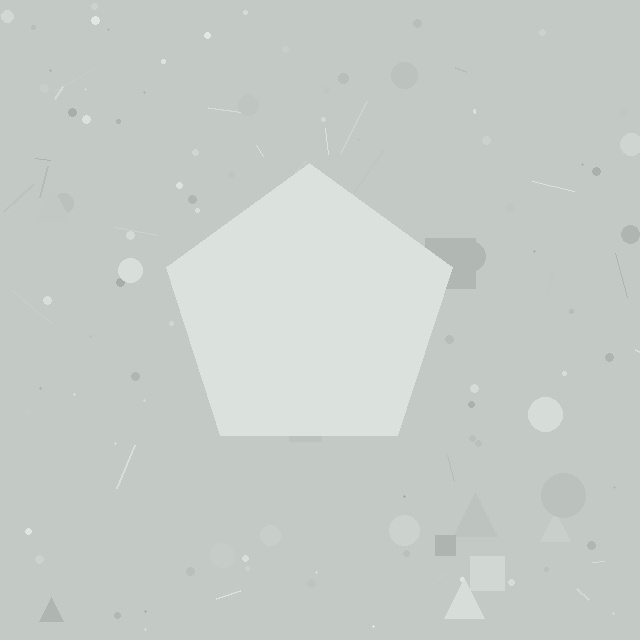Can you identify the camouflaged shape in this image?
The camouflaged shape is a pentagon.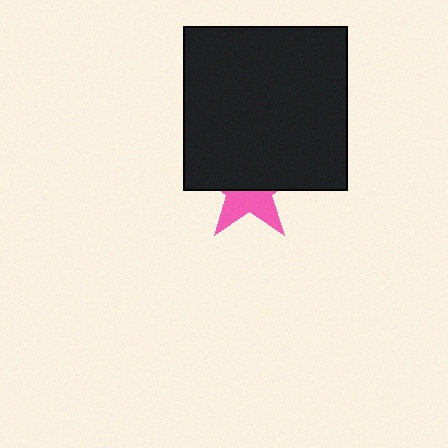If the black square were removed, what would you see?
You would see the complete pink star.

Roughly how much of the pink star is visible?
A small part of it is visible (roughly 41%).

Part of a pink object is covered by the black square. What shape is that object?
It is a star.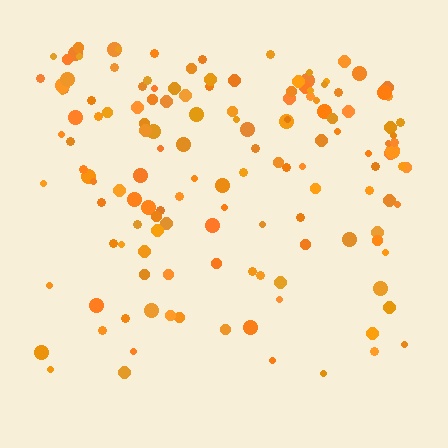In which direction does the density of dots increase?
From bottom to top, with the top side densest.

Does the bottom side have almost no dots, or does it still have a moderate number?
Still a moderate number, just noticeably fewer than the top.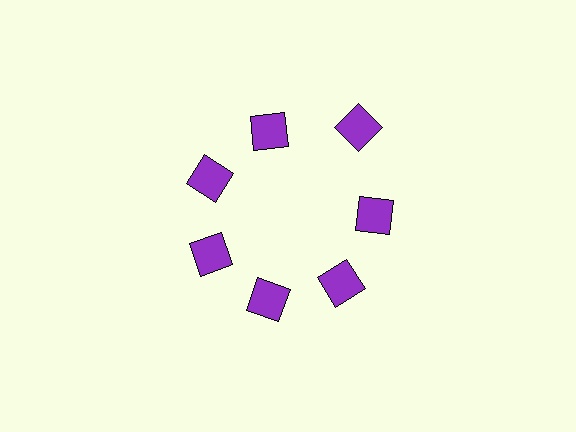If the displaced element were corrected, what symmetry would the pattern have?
It would have 7-fold rotational symmetry — the pattern would map onto itself every 51 degrees.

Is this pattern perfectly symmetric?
No. The 7 purple squares are arranged in a ring, but one element near the 1 o'clock position is pushed outward from the center, breaking the 7-fold rotational symmetry.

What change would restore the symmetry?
The symmetry would be restored by moving it inward, back onto the ring so that all 7 squares sit at equal angles and equal distance from the center.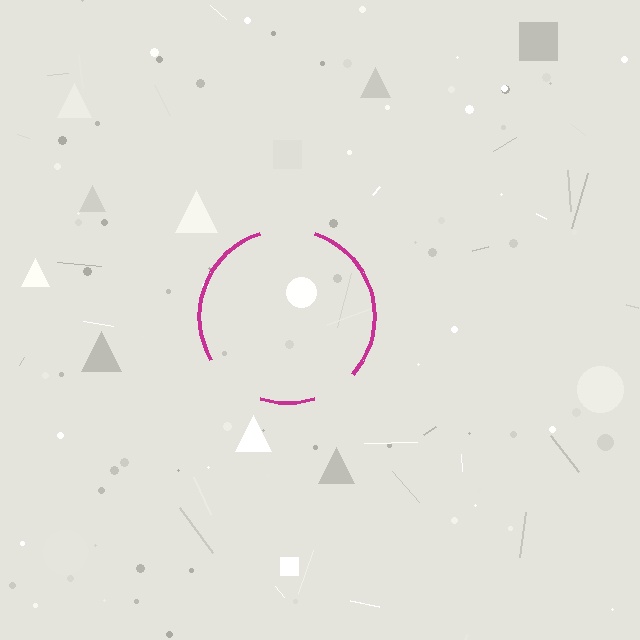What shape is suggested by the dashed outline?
The dashed outline suggests a circle.